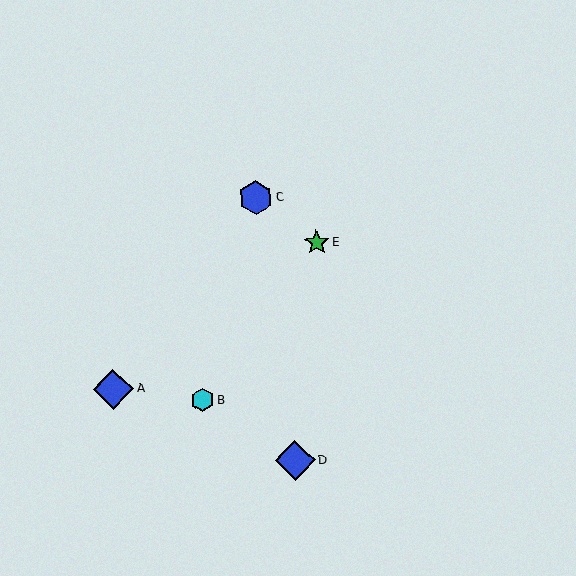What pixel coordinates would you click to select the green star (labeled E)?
Click at (316, 243) to select the green star E.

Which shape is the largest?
The blue diamond (labeled D) is the largest.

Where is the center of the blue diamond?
The center of the blue diamond is at (114, 389).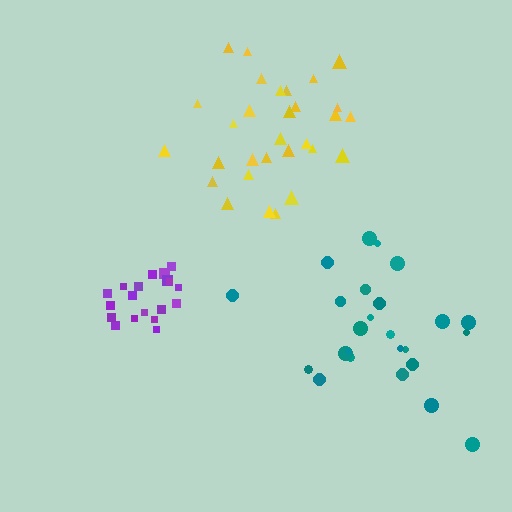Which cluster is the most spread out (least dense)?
Teal.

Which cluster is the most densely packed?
Purple.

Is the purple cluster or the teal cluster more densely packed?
Purple.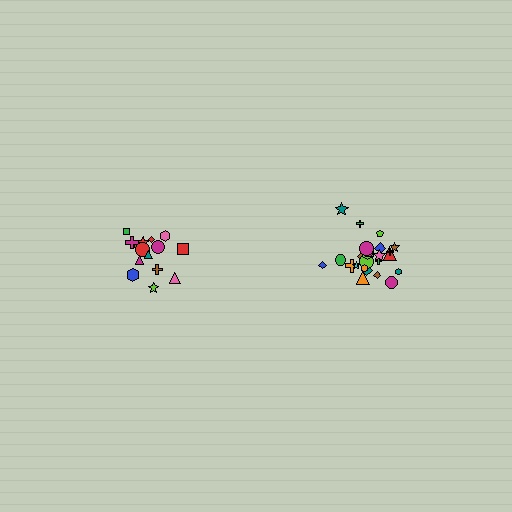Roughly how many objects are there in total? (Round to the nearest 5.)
Roughly 40 objects in total.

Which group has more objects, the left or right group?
The right group.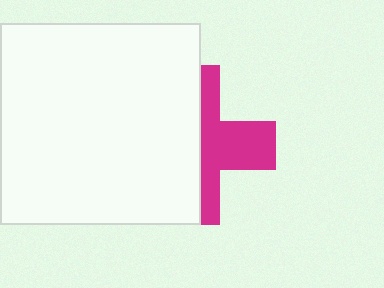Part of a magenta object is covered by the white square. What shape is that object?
It is a cross.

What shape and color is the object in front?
The object in front is a white square.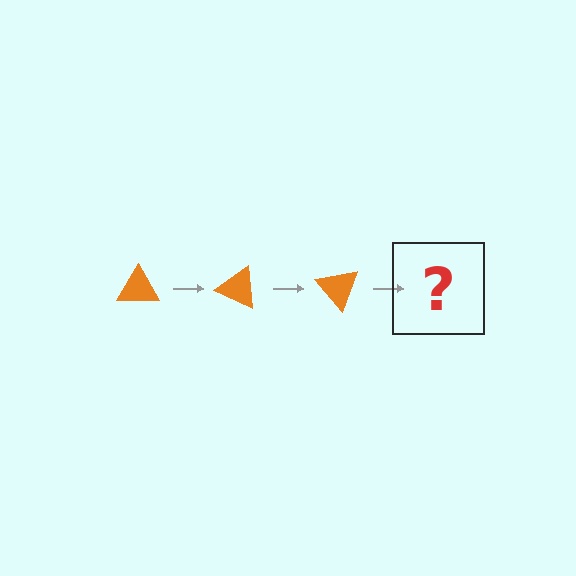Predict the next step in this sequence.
The next step is an orange triangle rotated 75 degrees.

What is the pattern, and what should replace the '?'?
The pattern is that the triangle rotates 25 degrees each step. The '?' should be an orange triangle rotated 75 degrees.